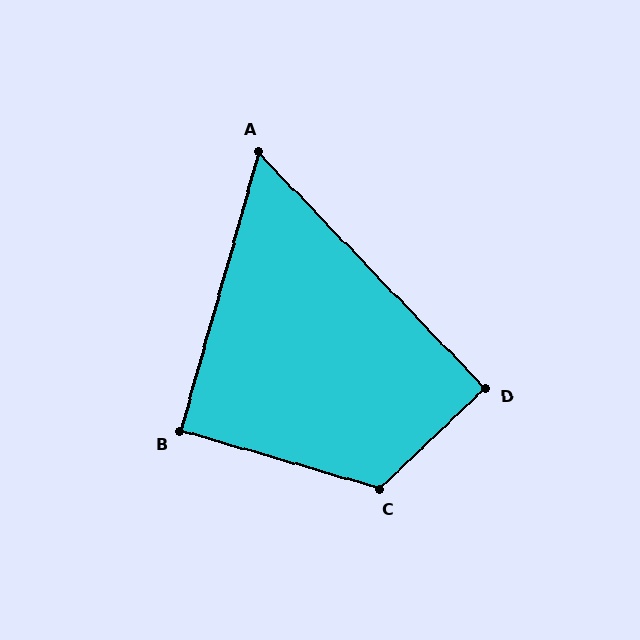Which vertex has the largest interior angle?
C, at approximately 120 degrees.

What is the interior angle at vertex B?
Approximately 90 degrees (approximately right).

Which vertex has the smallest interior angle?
A, at approximately 60 degrees.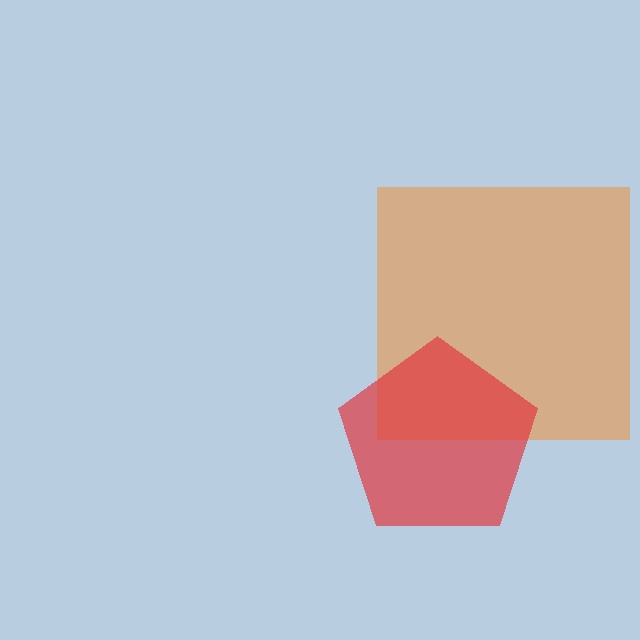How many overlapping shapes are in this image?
There are 2 overlapping shapes in the image.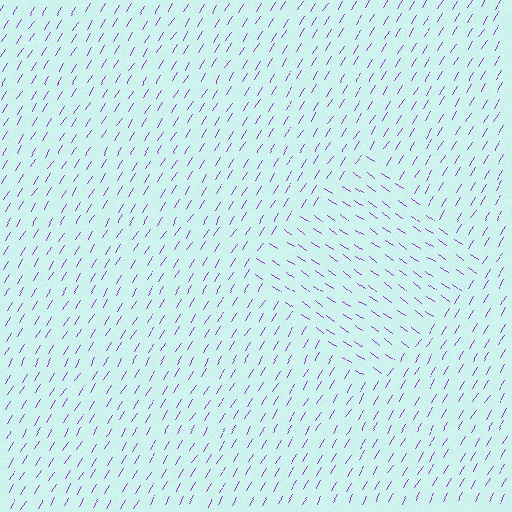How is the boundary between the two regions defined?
The boundary is defined purely by a change in line orientation (approximately 87 degrees difference). All lines are the same color and thickness.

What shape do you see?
I see a diamond.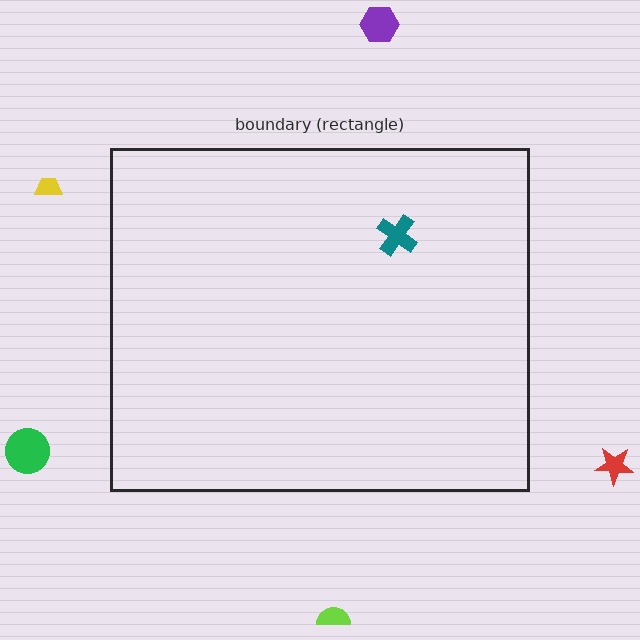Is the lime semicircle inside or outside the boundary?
Outside.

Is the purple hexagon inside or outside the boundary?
Outside.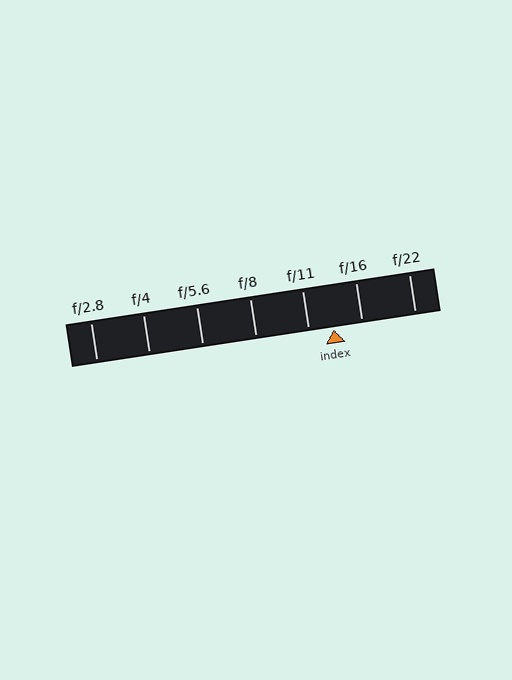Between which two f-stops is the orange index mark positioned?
The index mark is between f/11 and f/16.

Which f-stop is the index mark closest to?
The index mark is closest to f/11.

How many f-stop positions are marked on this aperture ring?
There are 7 f-stop positions marked.